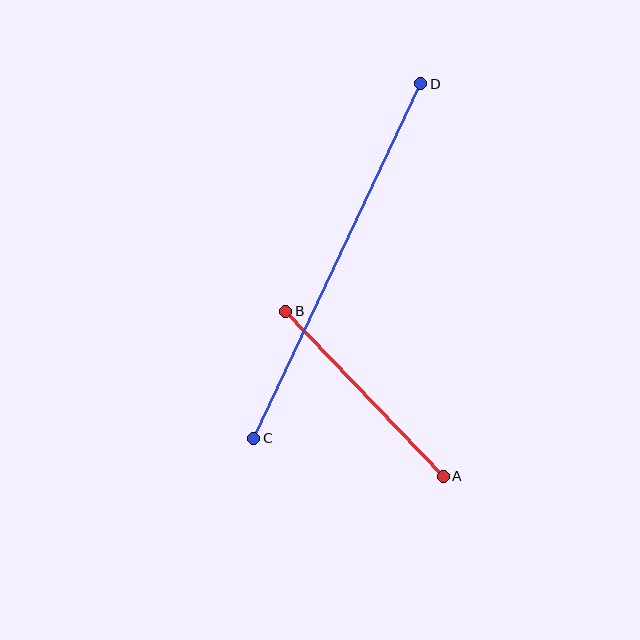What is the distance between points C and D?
The distance is approximately 392 pixels.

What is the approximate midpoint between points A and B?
The midpoint is at approximately (365, 394) pixels.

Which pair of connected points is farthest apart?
Points C and D are farthest apart.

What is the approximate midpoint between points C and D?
The midpoint is at approximately (337, 261) pixels.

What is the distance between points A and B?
The distance is approximately 228 pixels.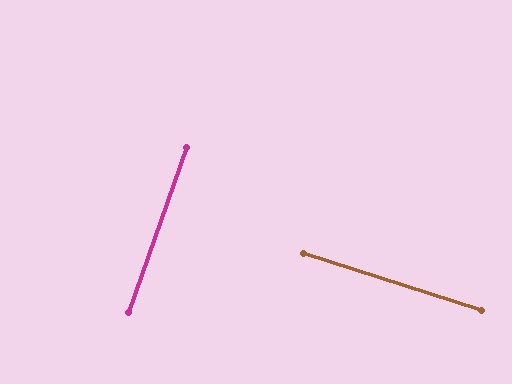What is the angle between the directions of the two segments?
Approximately 88 degrees.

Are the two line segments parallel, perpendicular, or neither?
Perpendicular — they meet at approximately 88°.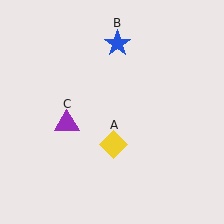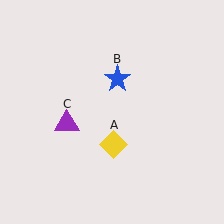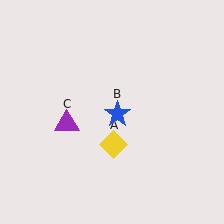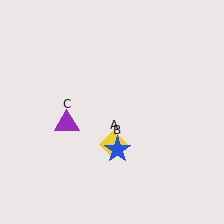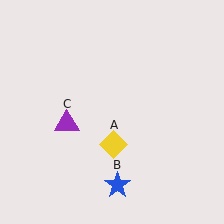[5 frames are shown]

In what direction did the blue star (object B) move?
The blue star (object B) moved down.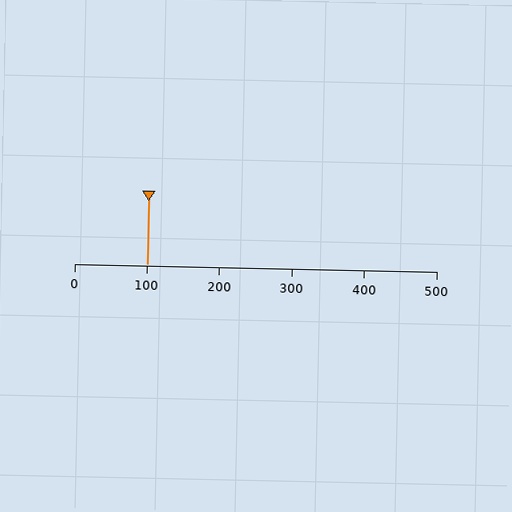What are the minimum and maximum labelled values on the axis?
The axis runs from 0 to 500.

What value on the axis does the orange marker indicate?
The marker indicates approximately 100.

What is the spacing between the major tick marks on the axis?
The major ticks are spaced 100 apart.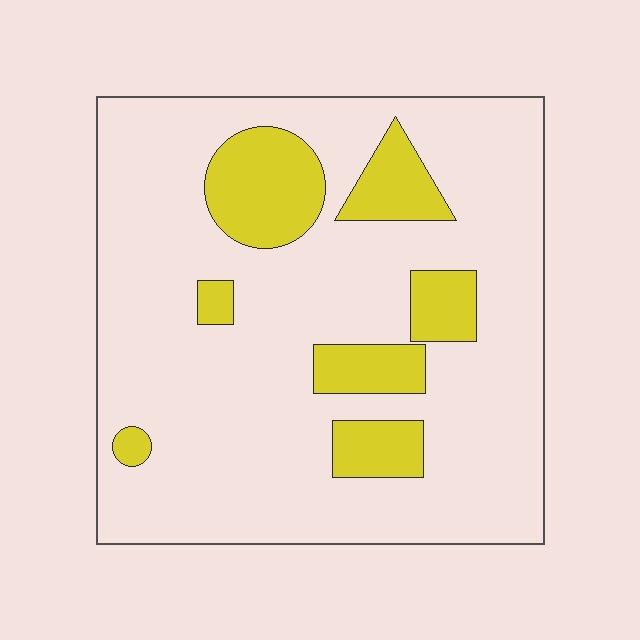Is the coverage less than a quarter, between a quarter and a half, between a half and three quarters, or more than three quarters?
Less than a quarter.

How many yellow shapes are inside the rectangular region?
7.